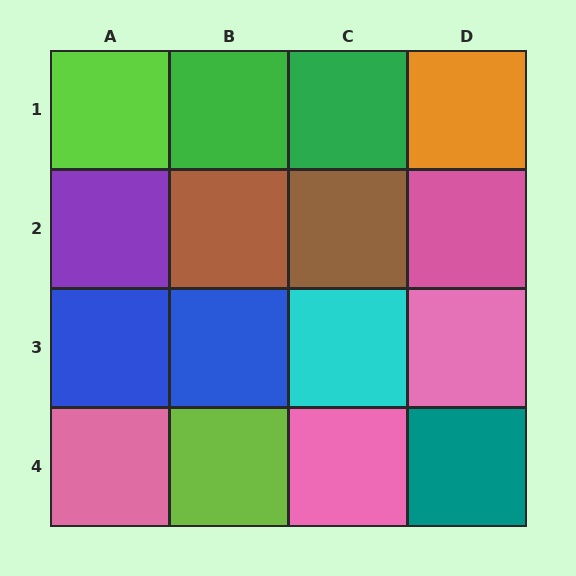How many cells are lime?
2 cells are lime.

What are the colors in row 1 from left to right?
Lime, green, green, orange.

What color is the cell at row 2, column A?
Purple.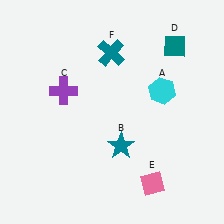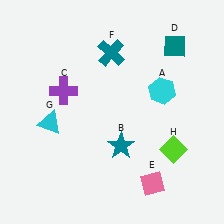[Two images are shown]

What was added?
A cyan triangle (G), a lime diamond (H) were added in Image 2.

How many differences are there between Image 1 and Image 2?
There are 2 differences between the two images.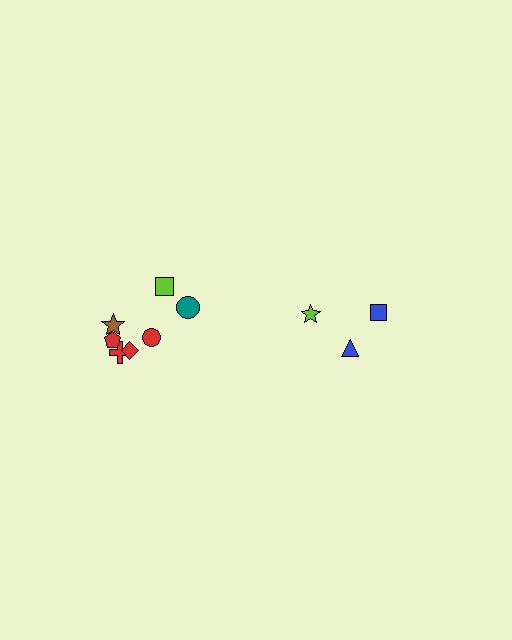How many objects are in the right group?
There are 3 objects.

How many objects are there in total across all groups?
There are 10 objects.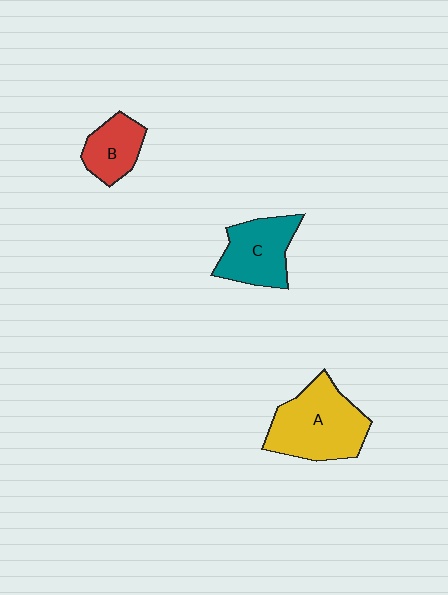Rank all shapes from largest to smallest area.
From largest to smallest: A (yellow), C (teal), B (red).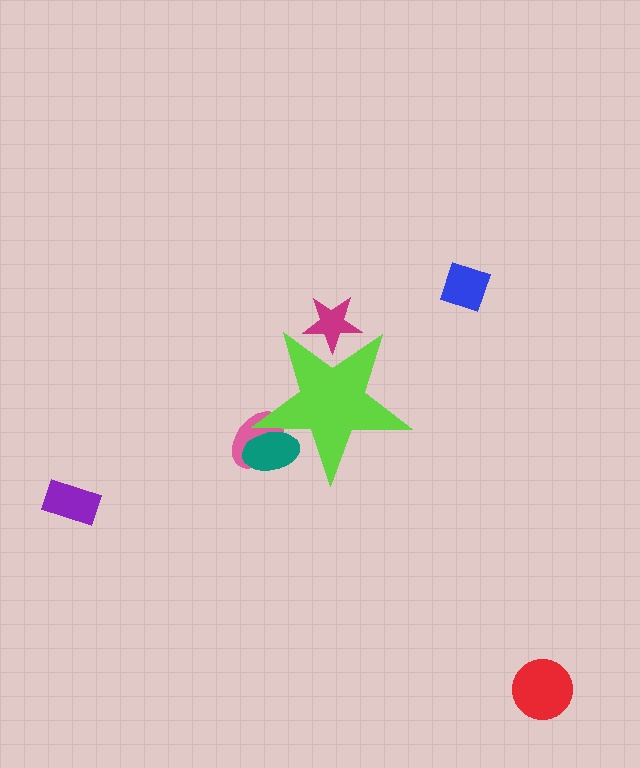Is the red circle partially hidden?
No, the red circle is fully visible.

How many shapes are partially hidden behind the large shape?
3 shapes are partially hidden.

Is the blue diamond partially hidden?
No, the blue diamond is fully visible.